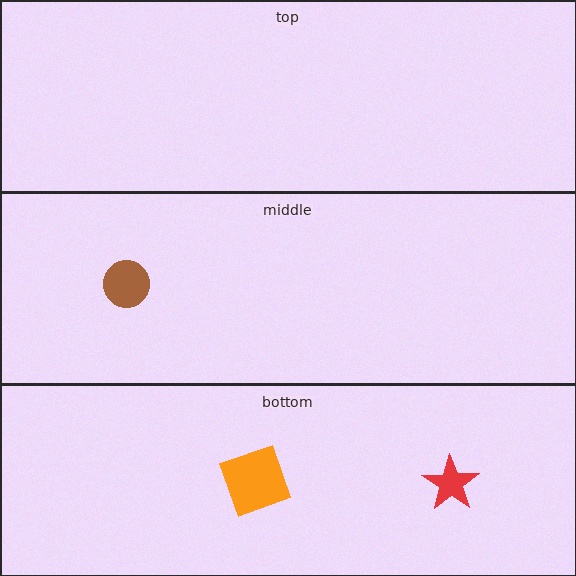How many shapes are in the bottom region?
2.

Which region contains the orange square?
The bottom region.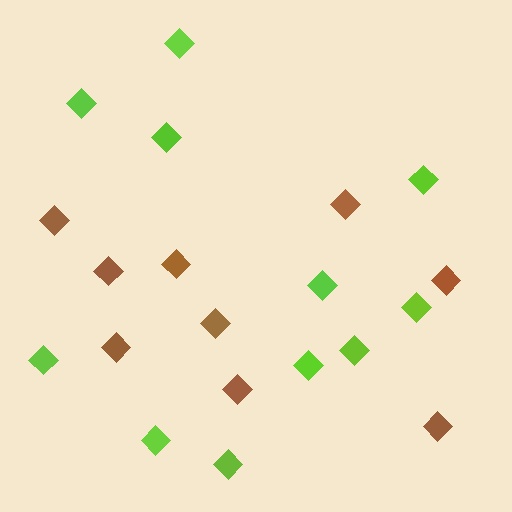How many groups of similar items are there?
There are 2 groups: one group of brown diamonds (9) and one group of lime diamonds (11).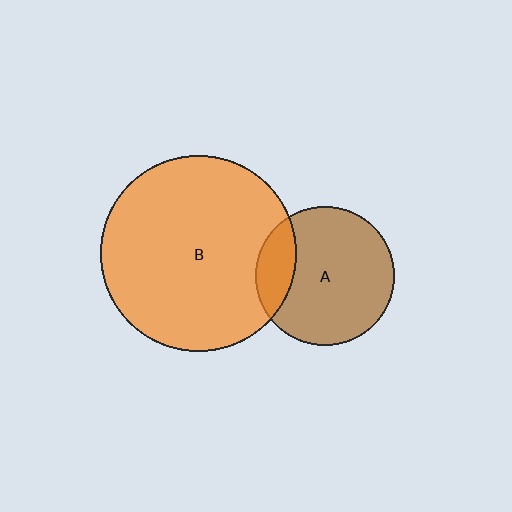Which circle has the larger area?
Circle B (orange).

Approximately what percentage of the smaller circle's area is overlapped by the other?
Approximately 20%.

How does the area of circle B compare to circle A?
Approximately 2.0 times.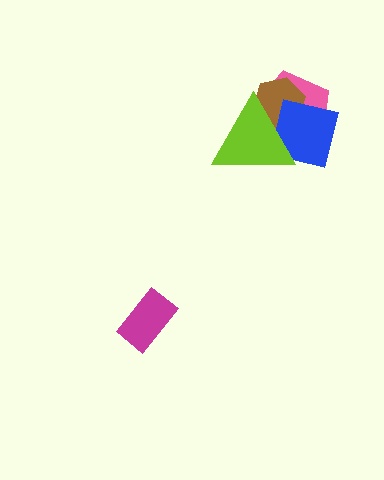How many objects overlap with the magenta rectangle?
0 objects overlap with the magenta rectangle.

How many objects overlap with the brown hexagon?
3 objects overlap with the brown hexagon.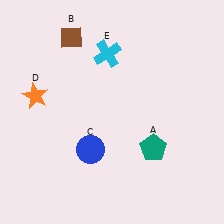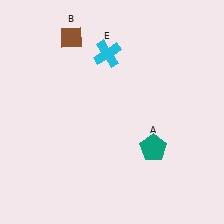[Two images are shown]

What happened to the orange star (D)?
The orange star (D) was removed in Image 2. It was in the top-left area of Image 1.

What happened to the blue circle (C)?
The blue circle (C) was removed in Image 2. It was in the bottom-left area of Image 1.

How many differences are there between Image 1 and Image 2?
There are 2 differences between the two images.